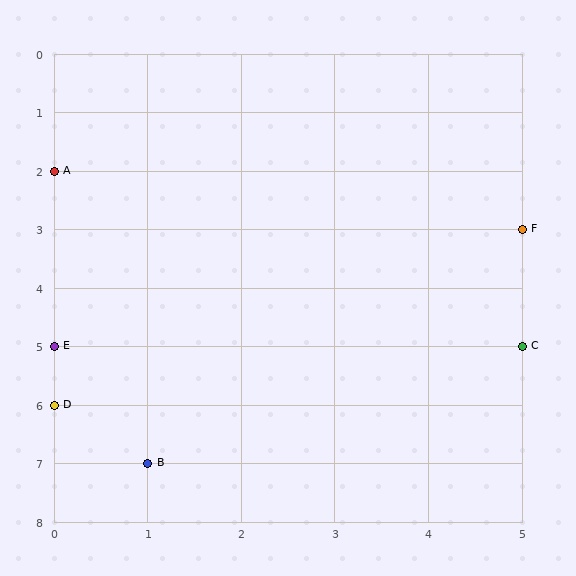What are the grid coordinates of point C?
Point C is at grid coordinates (5, 5).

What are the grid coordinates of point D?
Point D is at grid coordinates (0, 6).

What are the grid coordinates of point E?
Point E is at grid coordinates (0, 5).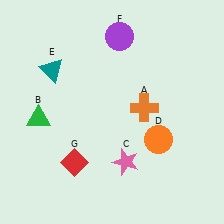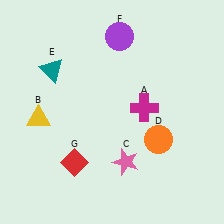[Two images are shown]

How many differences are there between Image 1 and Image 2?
There are 2 differences between the two images.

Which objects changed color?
A changed from orange to magenta. B changed from green to yellow.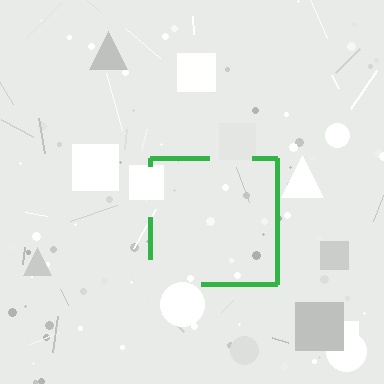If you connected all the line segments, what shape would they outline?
They would outline a square.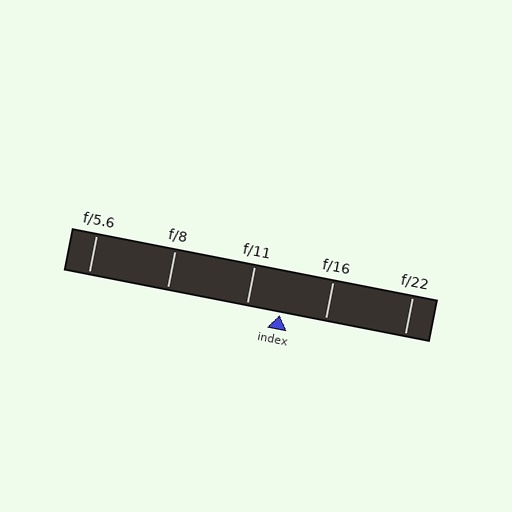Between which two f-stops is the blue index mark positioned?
The index mark is between f/11 and f/16.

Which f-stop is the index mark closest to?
The index mark is closest to f/11.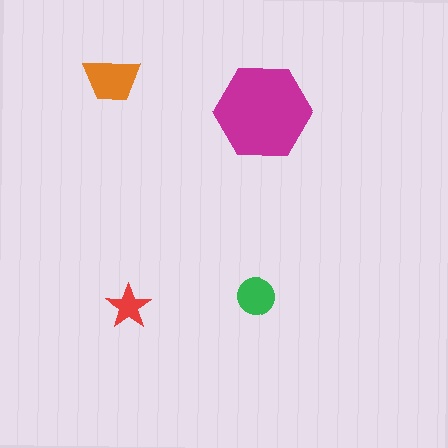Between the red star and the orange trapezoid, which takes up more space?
The orange trapezoid.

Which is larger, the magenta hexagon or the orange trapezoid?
The magenta hexagon.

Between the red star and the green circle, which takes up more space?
The green circle.